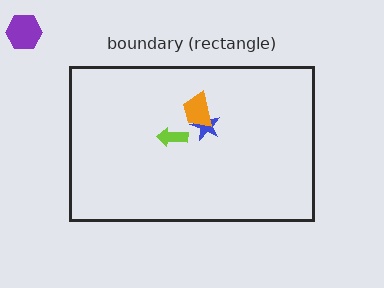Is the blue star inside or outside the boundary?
Inside.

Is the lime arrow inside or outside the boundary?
Inside.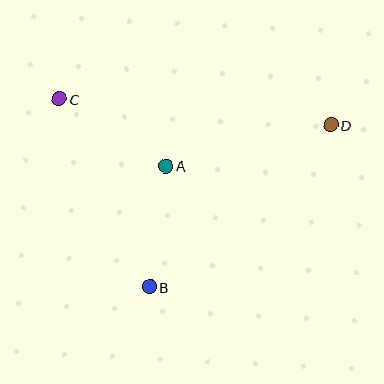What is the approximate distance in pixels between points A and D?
The distance between A and D is approximately 170 pixels.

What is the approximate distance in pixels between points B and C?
The distance between B and C is approximately 208 pixels.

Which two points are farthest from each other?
Points C and D are farthest from each other.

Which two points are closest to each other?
Points A and B are closest to each other.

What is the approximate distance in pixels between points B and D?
The distance between B and D is approximately 243 pixels.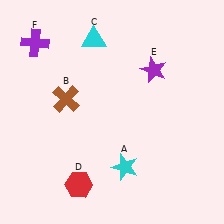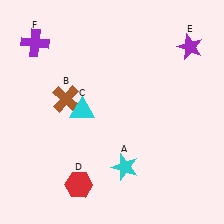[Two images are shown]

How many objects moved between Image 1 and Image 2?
2 objects moved between the two images.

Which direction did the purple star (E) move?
The purple star (E) moved right.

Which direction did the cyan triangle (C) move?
The cyan triangle (C) moved down.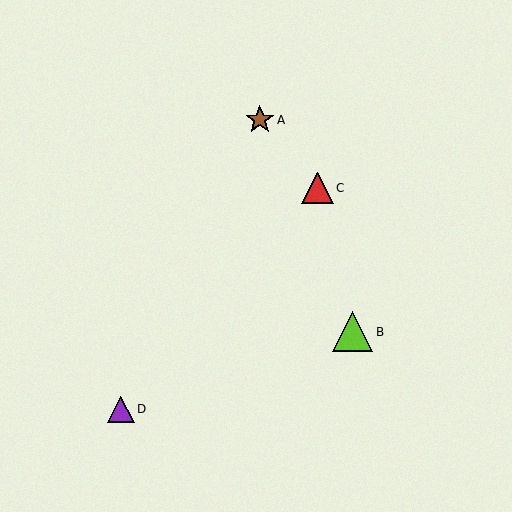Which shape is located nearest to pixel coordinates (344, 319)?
The lime triangle (labeled B) at (353, 332) is nearest to that location.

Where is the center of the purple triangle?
The center of the purple triangle is at (121, 409).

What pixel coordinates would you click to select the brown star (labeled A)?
Click at (260, 120) to select the brown star A.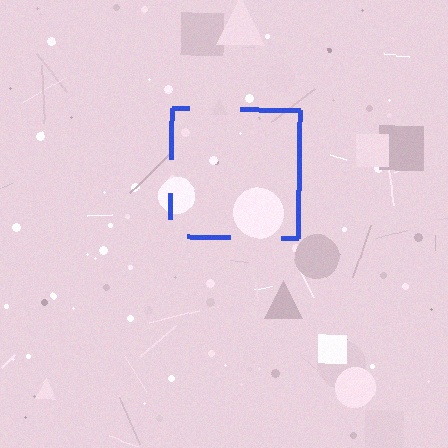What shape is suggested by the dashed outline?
The dashed outline suggests a square.